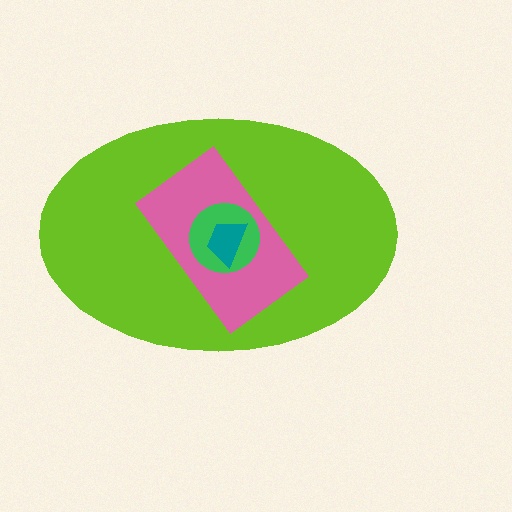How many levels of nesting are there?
4.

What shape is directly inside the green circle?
The teal trapezoid.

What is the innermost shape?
The teal trapezoid.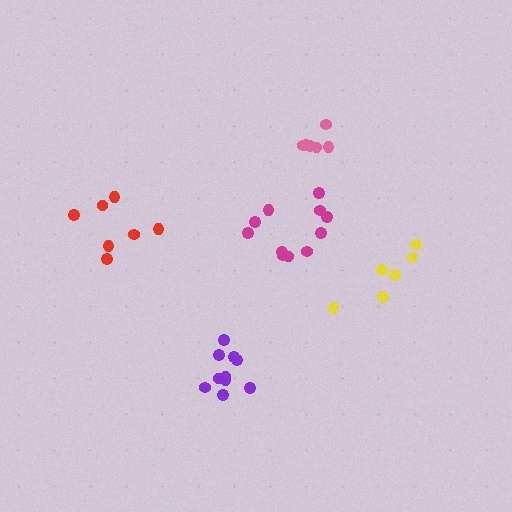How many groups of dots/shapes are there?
There are 5 groups.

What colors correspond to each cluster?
The clusters are colored: red, yellow, purple, magenta, pink.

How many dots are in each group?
Group 1: 7 dots, Group 2: 6 dots, Group 3: 10 dots, Group 4: 11 dots, Group 5: 6 dots (40 total).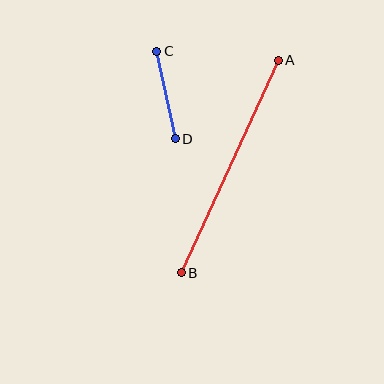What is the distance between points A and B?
The distance is approximately 234 pixels.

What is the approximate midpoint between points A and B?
The midpoint is at approximately (230, 167) pixels.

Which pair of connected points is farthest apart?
Points A and B are farthest apart.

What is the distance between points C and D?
The distance is approximately 89 pixels.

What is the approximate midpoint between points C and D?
The midpoint is at approximately (166, 95) pixels.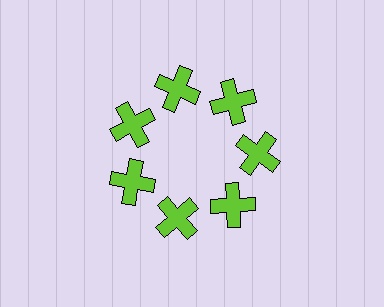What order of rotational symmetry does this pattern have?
This pattern has 7-fold rotational symmetry.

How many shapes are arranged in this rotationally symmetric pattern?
There are 7 shapes, arranged in 7 groups of 1.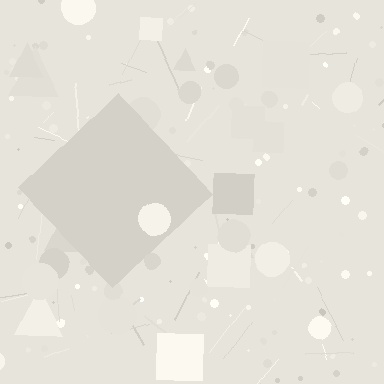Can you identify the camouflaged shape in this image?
The camouflaged shape is a diamond.